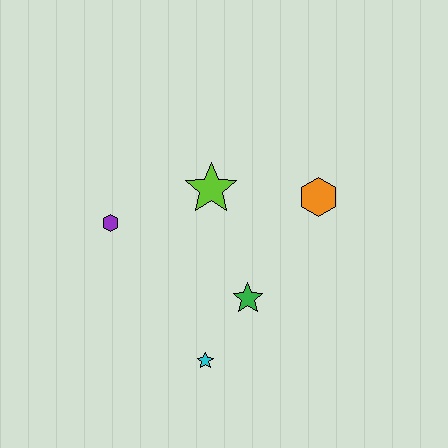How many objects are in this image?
There are 5 objects.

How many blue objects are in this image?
There are no blue objects.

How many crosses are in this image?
There are no crosses.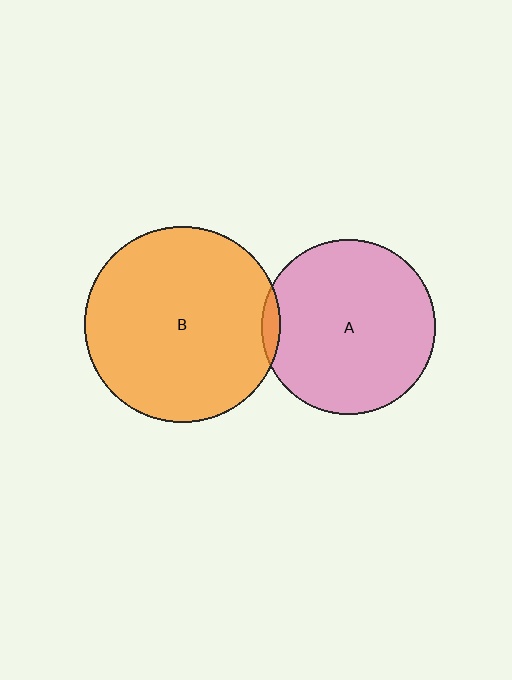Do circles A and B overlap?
Yes.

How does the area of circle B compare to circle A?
Approximately 1.3 times.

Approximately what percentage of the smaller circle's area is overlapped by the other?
Approximately 5%.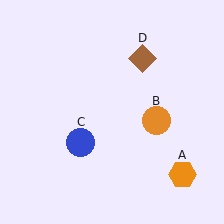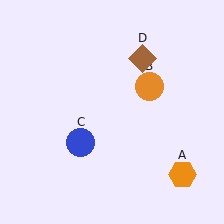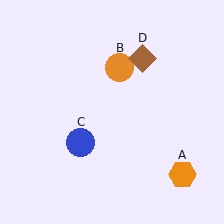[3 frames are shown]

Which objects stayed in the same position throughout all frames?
Orange hexagon (object A) and blue circle (object C) and brown diamond (object D) remained stationary.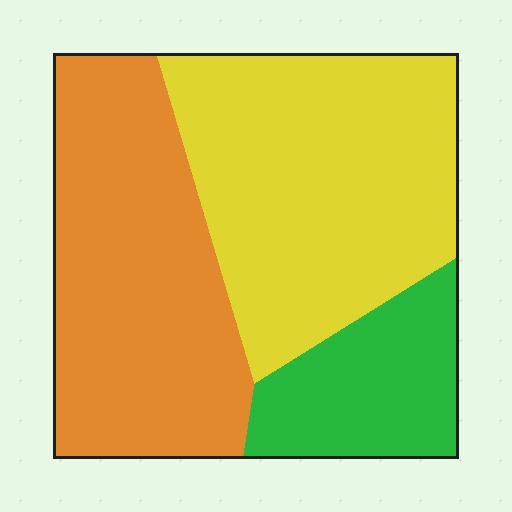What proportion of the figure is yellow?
Yellow covers 43% of the figure.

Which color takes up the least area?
Green, at roughly 20%.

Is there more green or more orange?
Orange.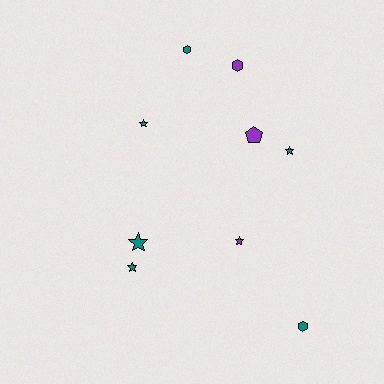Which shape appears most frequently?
Star, with 5 objects.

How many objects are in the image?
There are 9 objects.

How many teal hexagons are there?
There are 2 teal hexagons.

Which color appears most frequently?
Teal, with 6 objects.